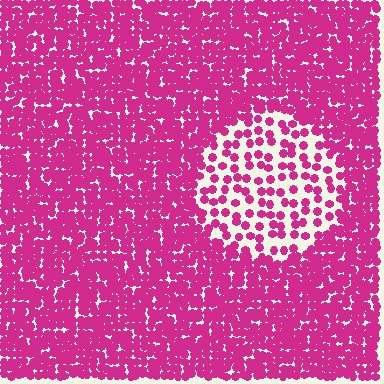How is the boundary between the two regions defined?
The boundary is defined by a change in element density (approximately 2.7x ratio). All elements are the same color, size, and shape.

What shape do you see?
I see a circle.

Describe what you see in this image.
The image contains small magenta elements arranged at two different densities. A circle-shaped region is visible where the elements are less densely packed than the surrounding area.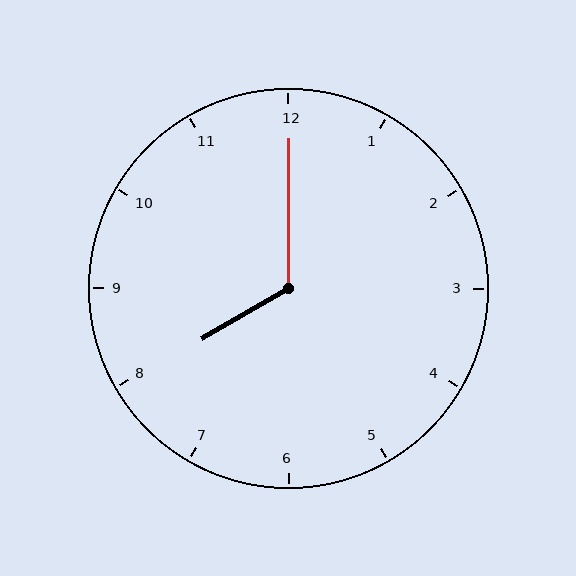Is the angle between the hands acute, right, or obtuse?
It is obtuse.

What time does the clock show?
8:00.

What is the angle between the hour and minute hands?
Approximately 120 degrees.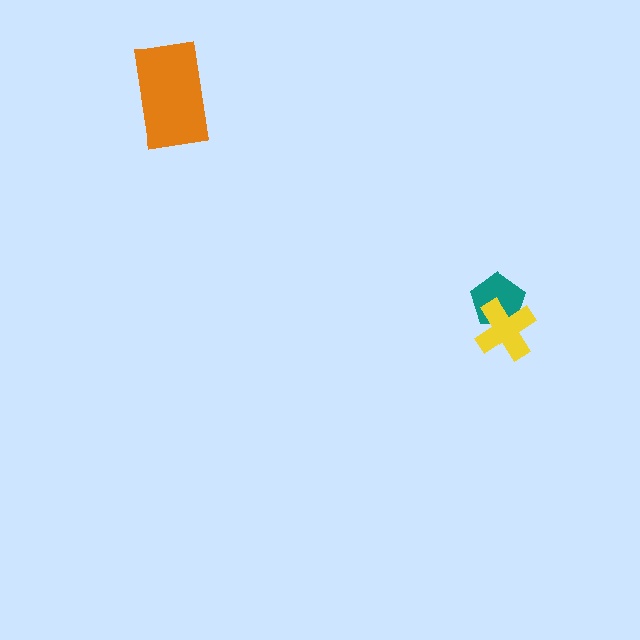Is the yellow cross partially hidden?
No, no other shape covers it.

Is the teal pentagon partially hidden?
Yes, it is partially covered by another shape.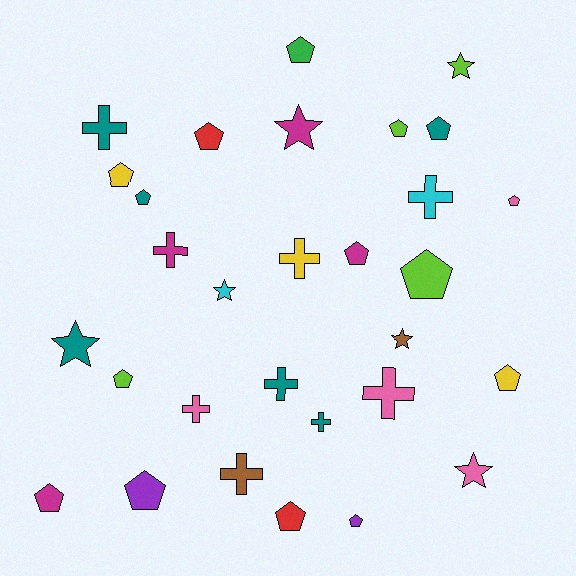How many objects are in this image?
There are 30 objects.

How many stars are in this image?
There are 6 stars.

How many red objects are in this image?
There are 2 red objects.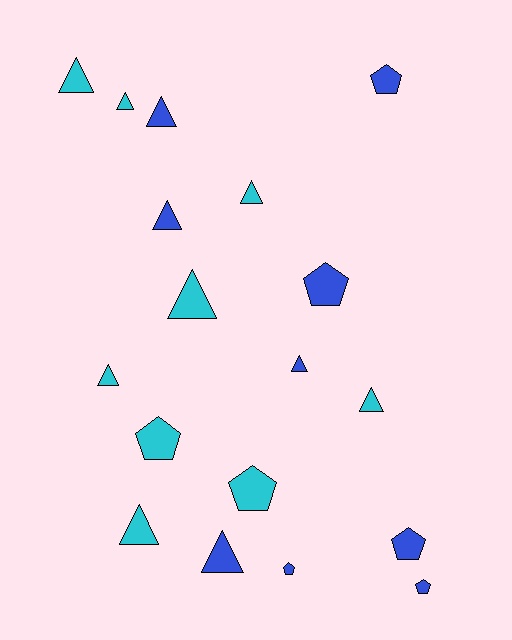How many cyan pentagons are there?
There are 2 cyan pentagons.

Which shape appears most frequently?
Triangle, with 11 objects.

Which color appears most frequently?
Cyan, with 9 objects.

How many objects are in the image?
There are 18 objects.